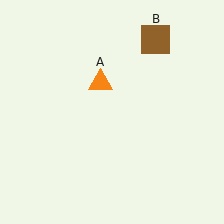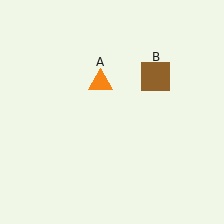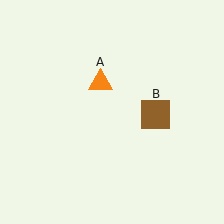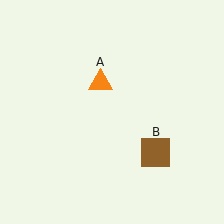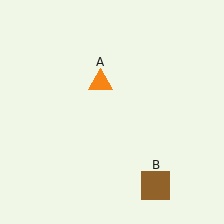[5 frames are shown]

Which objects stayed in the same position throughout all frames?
Orange triangle (object A) remained stationary.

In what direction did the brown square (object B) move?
The brown square (object B) moved down.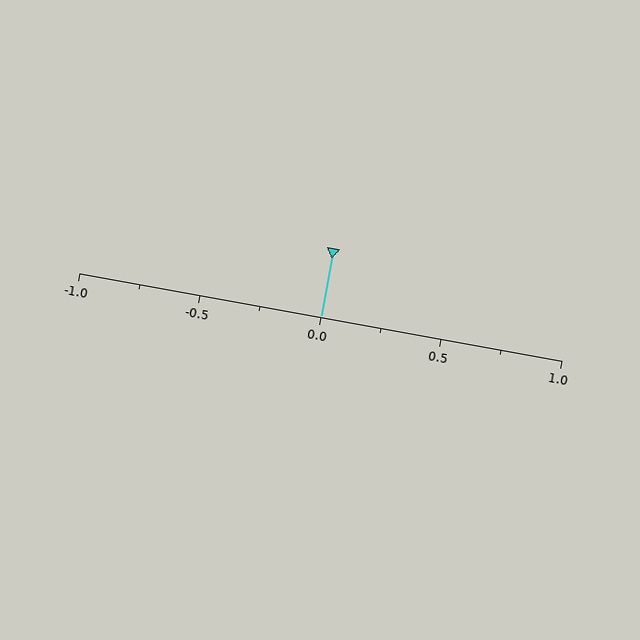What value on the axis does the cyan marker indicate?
The marker indicates approximately 0.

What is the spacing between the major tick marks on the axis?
The major ticks are spaced 0.5 apart.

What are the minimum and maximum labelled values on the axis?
The axis runs from -1.0 to 1.0.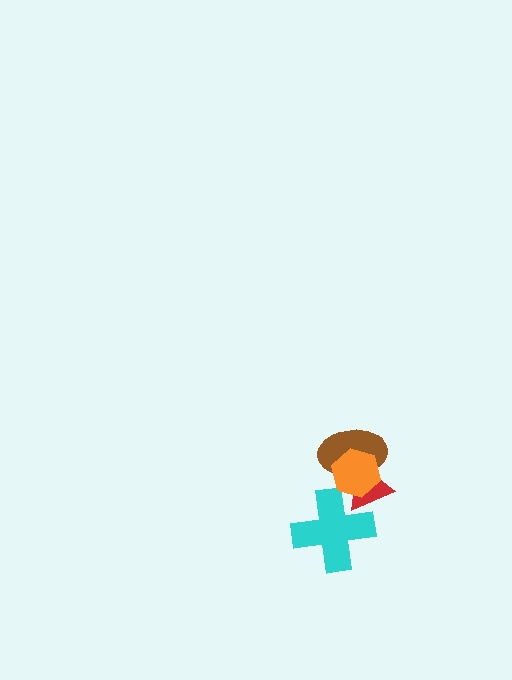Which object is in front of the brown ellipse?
The orange hexagon is in front of the brown ellipse.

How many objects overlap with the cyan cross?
1 object overlaps with the cyan cross.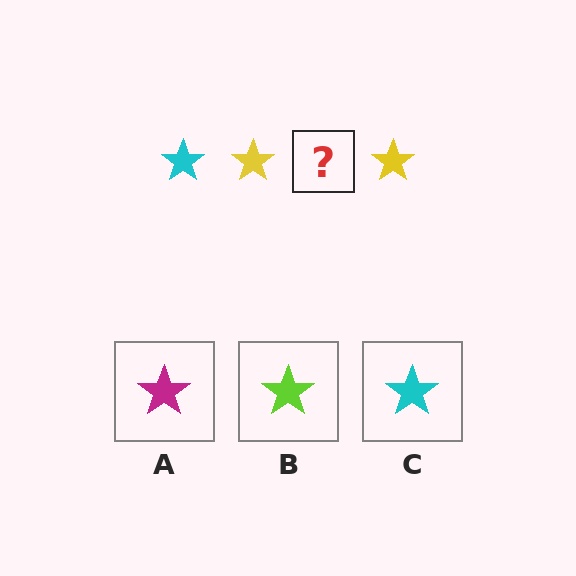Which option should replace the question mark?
Option C.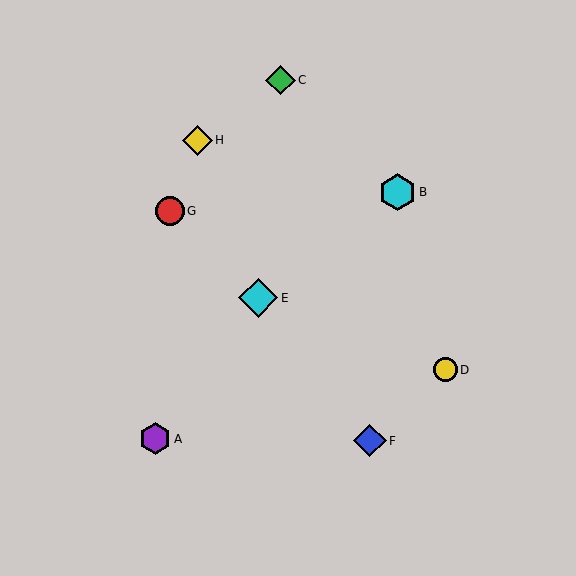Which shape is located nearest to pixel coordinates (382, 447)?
The blue diamond (labeled F) at (370, 441) is nearest to that location.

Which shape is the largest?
The cyan diamond (labeled E) is the largest.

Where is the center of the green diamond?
The center of the green diamond is at (280, 80).